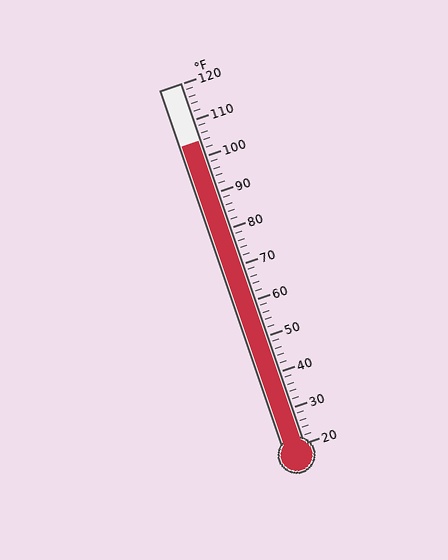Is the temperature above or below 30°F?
The temperature is above 30°F.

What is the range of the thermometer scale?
The thermometer scale ranges from 20°F to 120°F.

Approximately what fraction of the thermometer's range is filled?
The thermometer is filled to approximately 85% of its range.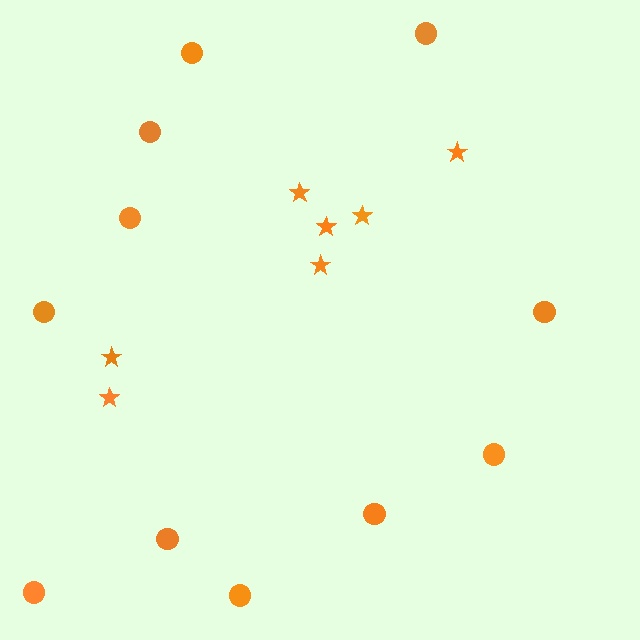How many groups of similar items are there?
There are 2 groups: one group of stars (7) and one group of circles (11).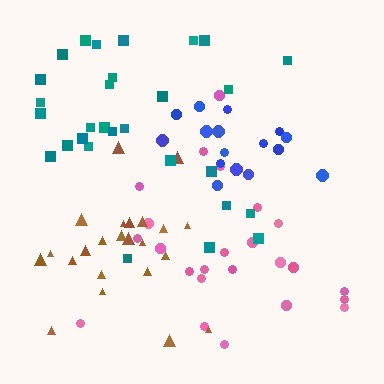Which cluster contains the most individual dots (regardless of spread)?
Teal (29).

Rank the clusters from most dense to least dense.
blue, brown, teal, pink.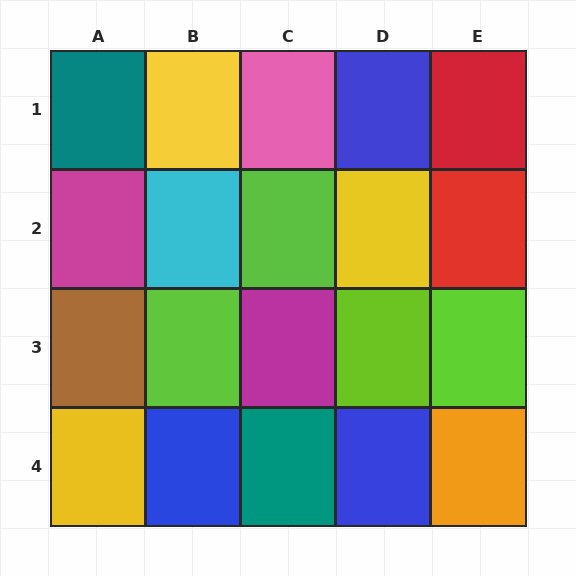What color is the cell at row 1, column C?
Pink.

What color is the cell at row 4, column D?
Blue.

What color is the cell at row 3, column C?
Magenta.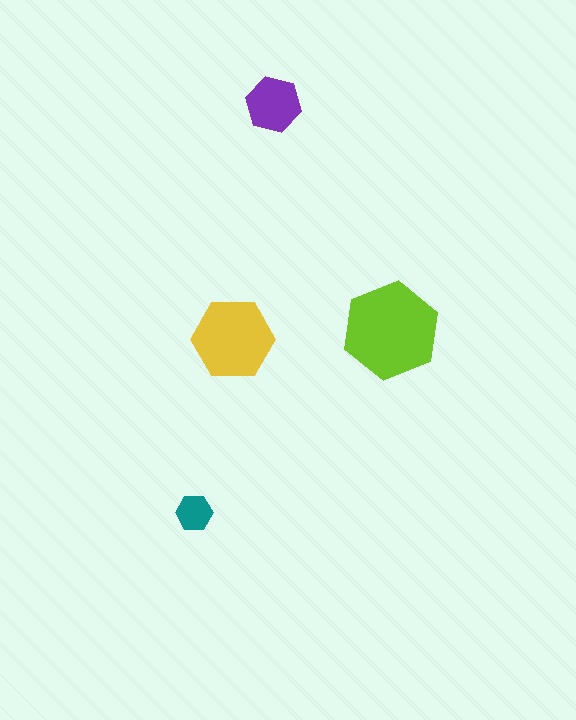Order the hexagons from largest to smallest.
the lime one, the yellow one, the purple one, the teal one.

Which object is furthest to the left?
The teal hexagon is leftmost.